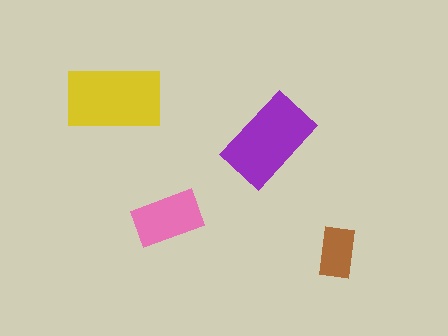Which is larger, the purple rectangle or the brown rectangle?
The purple one.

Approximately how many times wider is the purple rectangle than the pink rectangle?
About 1.5 times wider.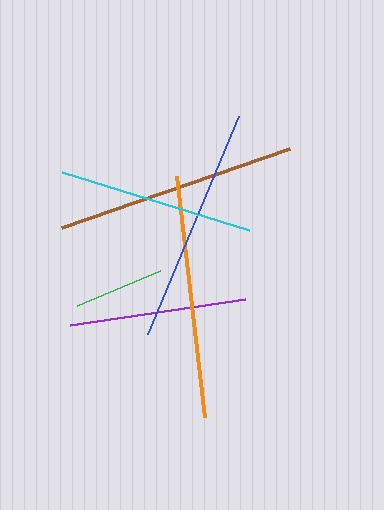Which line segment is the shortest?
The green line is the shortest at approximately 90 pixels.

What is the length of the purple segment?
The purple segment is approximately 177 pixels long.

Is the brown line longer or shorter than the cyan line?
The brown line is longer than the cyan line.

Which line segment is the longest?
The orange line is the longest at approximately 243 pixels.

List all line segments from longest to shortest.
From longest to shortest: orange, brown, blue, cyan, purple, green.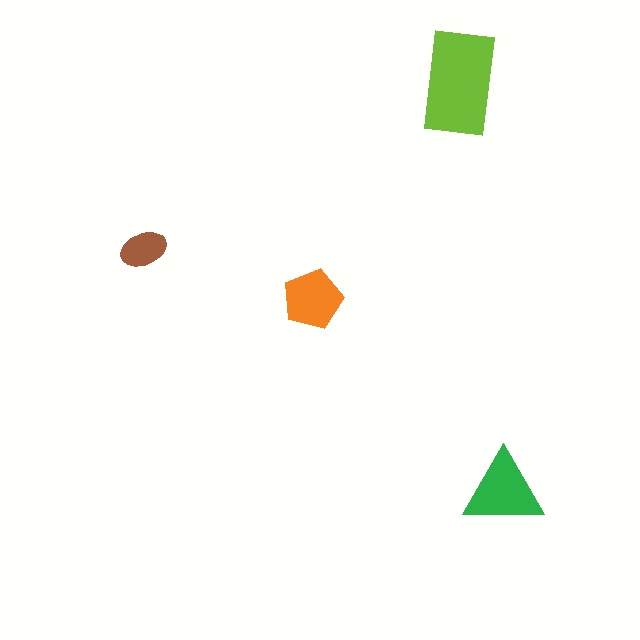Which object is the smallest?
The brown ellipse.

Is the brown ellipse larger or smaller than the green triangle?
Smaller.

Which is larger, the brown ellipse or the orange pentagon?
The orange pentagon.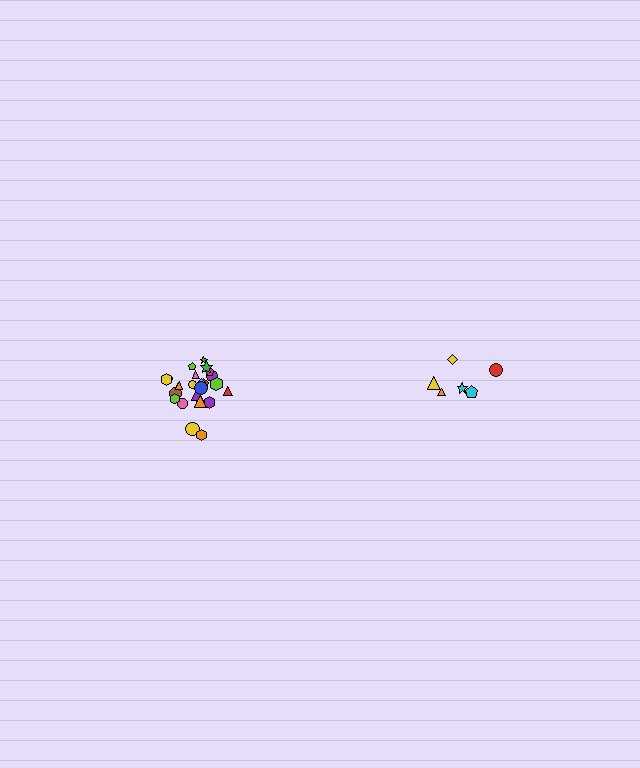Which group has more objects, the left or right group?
The left group.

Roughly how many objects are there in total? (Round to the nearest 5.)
Roughly 30 objects in total.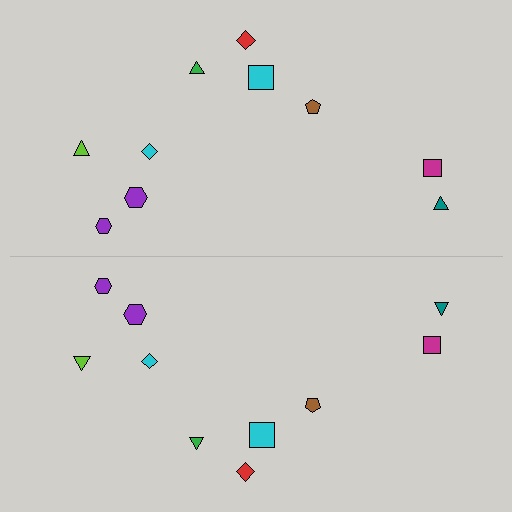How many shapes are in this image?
There are 20 shapes in this image.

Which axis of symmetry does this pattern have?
The pattern has a horizontal axis of symmetry running through the center of the image.